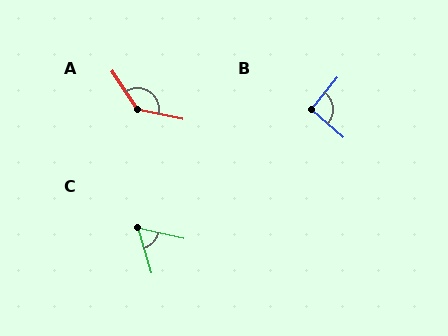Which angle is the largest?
A, at approximately 136 degrees.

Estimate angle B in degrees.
Approximately 93 degrees.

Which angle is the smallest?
C, at approximately 61 degrees.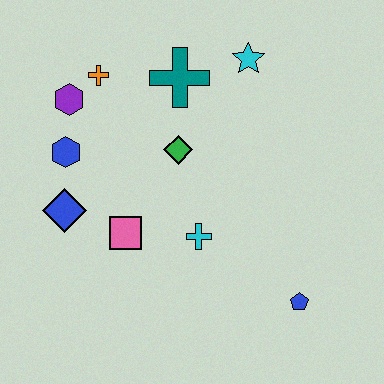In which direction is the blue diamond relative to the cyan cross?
The blue diamond is to the left of the cyan cross.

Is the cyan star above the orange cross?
Yes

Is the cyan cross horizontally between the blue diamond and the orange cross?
No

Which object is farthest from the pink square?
The cyan star is farthest from the pink square.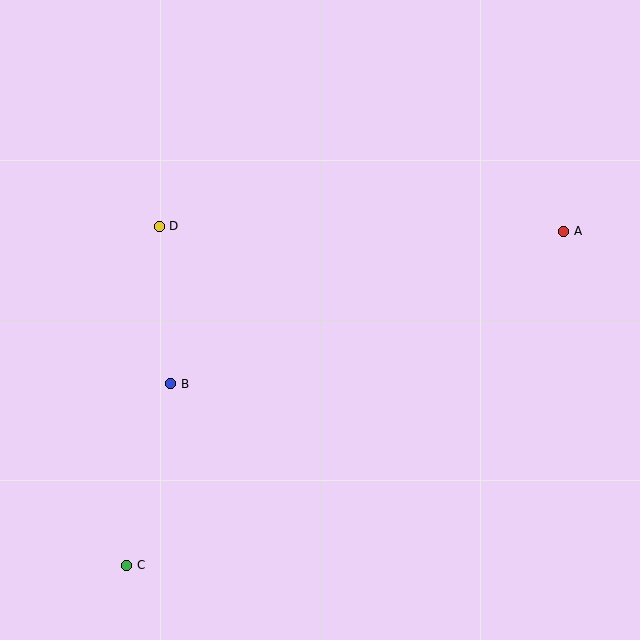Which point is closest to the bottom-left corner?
Point C is closest to the bottom-left corner.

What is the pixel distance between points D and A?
The distance between D and A is 404 pixels.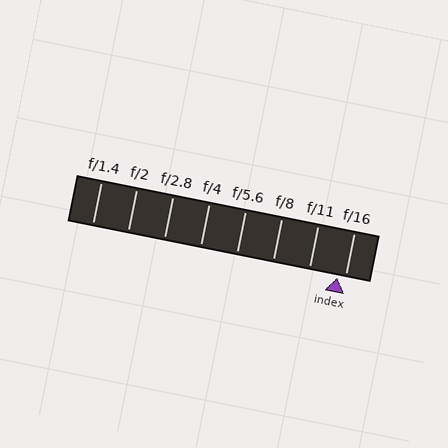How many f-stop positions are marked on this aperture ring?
There are 8 f-stop positions marked.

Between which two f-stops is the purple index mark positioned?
The index mark is between f/11 and f/16.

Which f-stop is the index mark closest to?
The index mark is closest to f/16.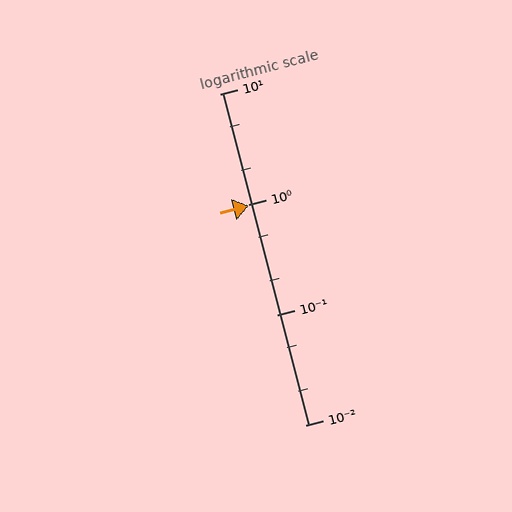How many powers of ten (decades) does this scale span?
The scale spans 3 decades, from 0.01 to 10.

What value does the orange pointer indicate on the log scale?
The pointer indicates approximately 0.97.